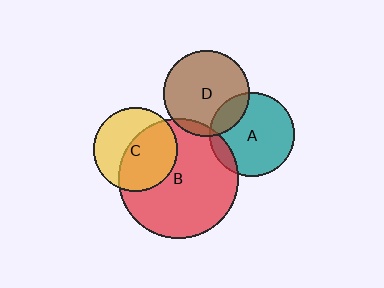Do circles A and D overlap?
Yes.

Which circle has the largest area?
Circle B (red).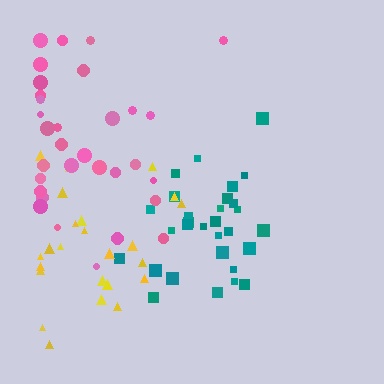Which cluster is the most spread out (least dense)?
Pink.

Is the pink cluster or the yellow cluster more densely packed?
Yellow.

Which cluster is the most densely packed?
Teal.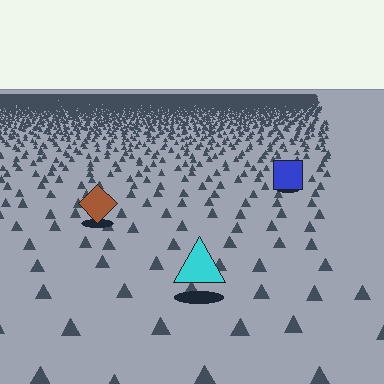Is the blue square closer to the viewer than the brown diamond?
No. The brown diamond is closer — you can tell from the texture gradient: the ground texture is coarser near it.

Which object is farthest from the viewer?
The blue square is farthest from the viewer. It appears smaller and the ground texture around it is denser.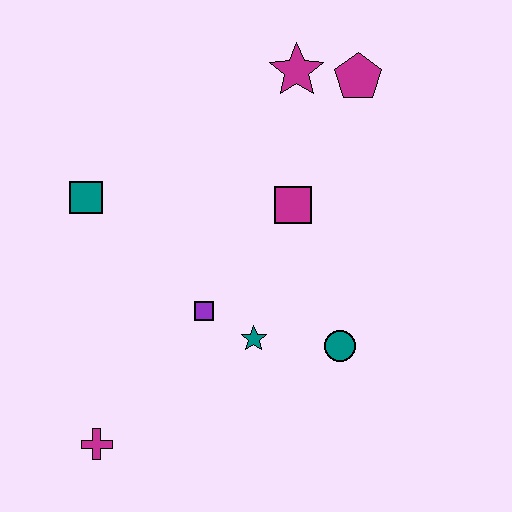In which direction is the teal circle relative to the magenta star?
The teal circle is below the magenta star.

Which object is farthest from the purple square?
The magenta pentagon is farthest from the purple square.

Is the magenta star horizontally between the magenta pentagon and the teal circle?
No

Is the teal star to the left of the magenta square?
Yes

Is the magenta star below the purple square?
No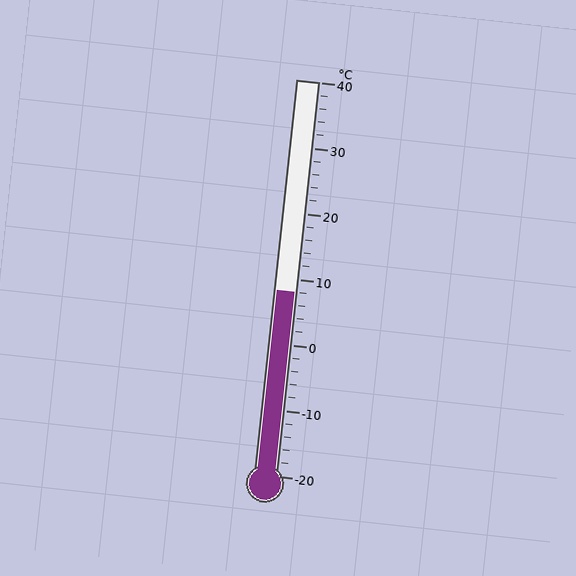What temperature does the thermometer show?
The thermometer shows approximately 8°C.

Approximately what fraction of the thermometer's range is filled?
The thermometer is filled to approximately 45% of its range.